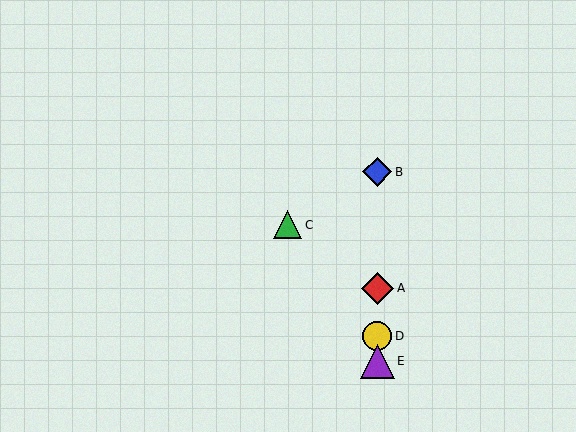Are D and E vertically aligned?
Yes, both are at x≈377.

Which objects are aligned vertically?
Objects A, B, D, E are aligned vertically.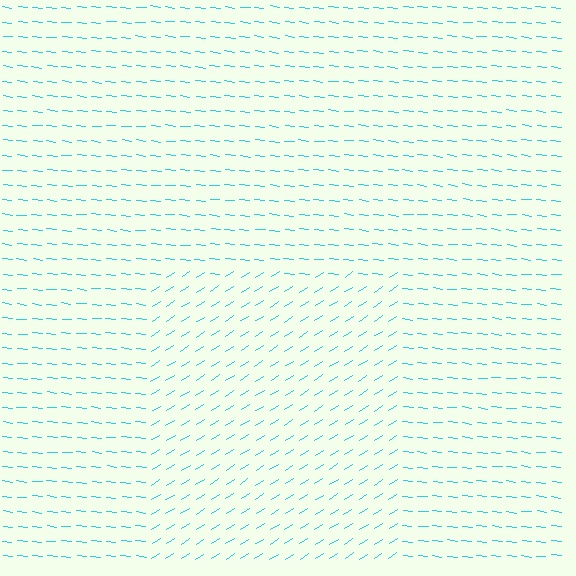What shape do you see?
I see a rectangle.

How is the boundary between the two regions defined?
The boundary is defined purely by a change in line orientation (approximately 39 degrees difference). All lines are the same color and thickness.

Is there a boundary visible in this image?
Yes, there is a texture boundary formed by a change in line orientation.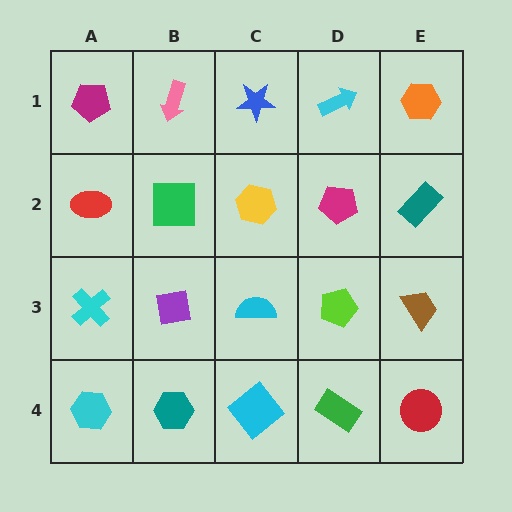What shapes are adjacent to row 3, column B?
A green square (row 2, column B), a teal hexagon (row 4, column B), a cyan cross (row 3, column A), a cyan semicircle (row 3, column C).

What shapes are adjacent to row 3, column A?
A red ellipse (row 2, column A), a cyan hexagon (row 4, column A), a purple square (row 3, column B).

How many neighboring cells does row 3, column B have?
4.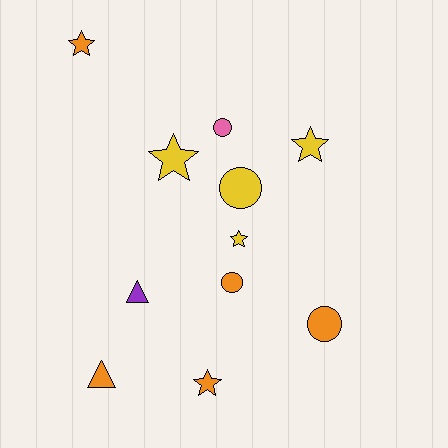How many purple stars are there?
There are no purple stars.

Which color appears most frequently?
Orange, with 5 objects.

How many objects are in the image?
There are 11 objects.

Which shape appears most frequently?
Star, with 5 objects.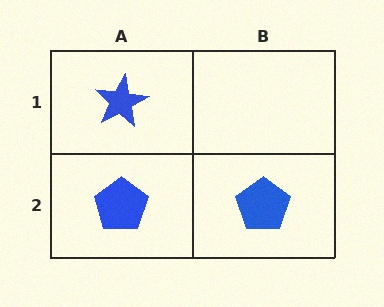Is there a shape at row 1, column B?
No, that cell is empty.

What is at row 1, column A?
A blue star.